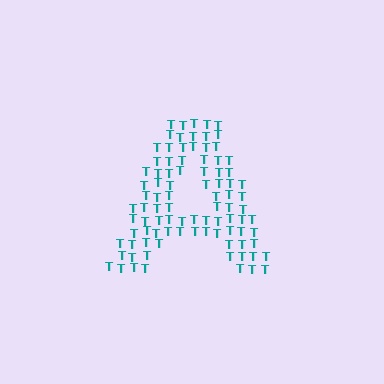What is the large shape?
The large shape is the letter A.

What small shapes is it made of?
It is made of small letter T's.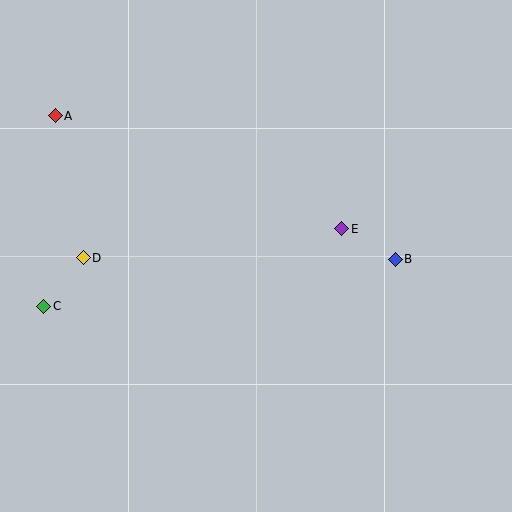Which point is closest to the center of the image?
Point E at (342, 229) is closest to the center.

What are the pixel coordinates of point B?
Point B is at (395, 259).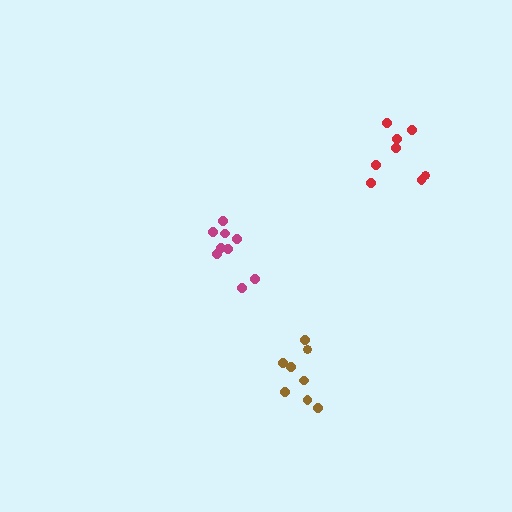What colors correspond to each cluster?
The clusters are colored: red, magenta, brown.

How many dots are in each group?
Group 1: 8 dots, Group 2: 9 dots, Group 3: 8 dots (25 total).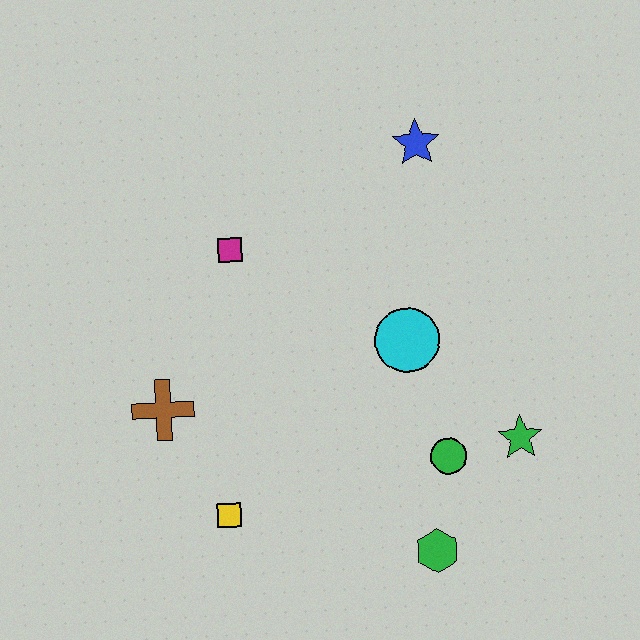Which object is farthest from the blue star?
The yellow square is farthest from the blue star.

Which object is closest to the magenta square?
The brown cross is closest to the magenta square.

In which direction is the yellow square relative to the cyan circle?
The yellow square is to the left of the cyan circle.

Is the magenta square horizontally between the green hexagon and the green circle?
No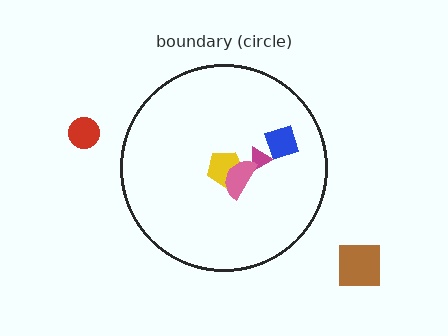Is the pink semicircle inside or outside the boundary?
Inside.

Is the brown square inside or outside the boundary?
Outside.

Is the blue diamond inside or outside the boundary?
Inside.